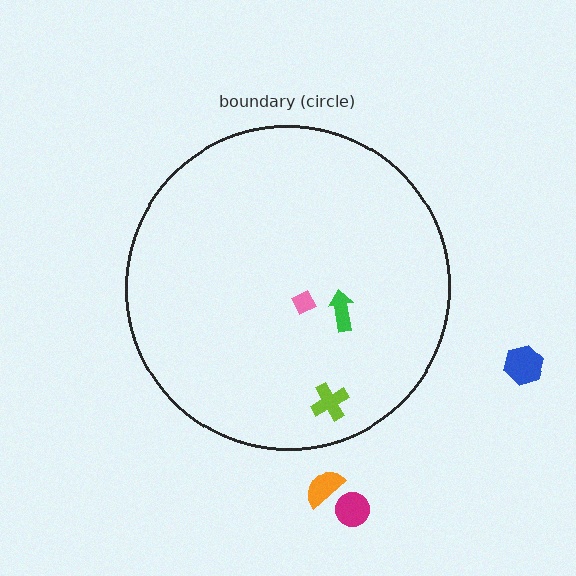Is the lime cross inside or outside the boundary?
Inside.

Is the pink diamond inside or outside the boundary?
Inside.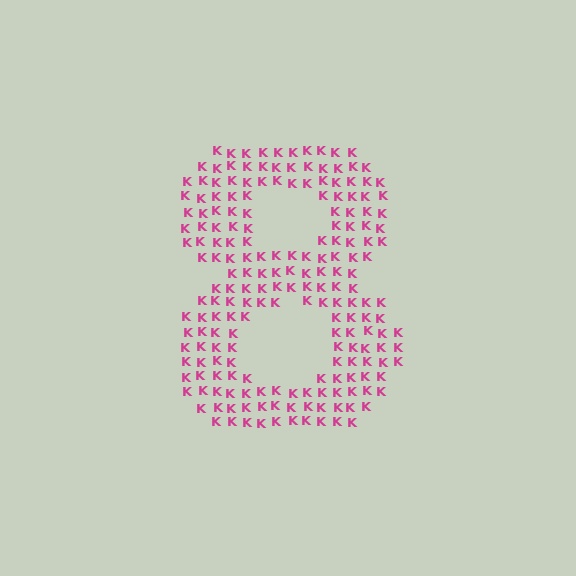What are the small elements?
The small elements are letter K's.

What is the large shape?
The large shape is the digit 8.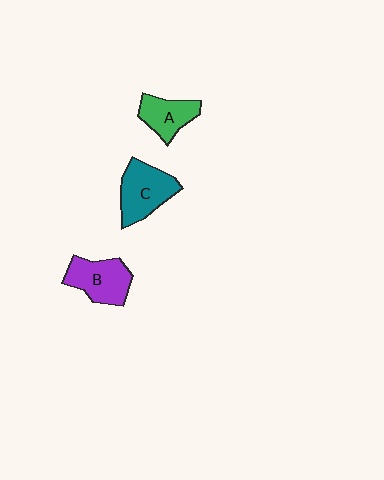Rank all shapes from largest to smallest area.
From largest to smallest: C (teal), B (purple), A (green).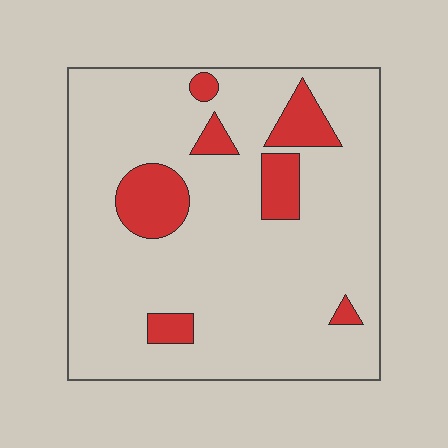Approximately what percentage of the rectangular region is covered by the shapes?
Approximately 15%.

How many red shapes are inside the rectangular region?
7.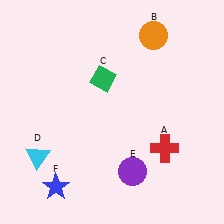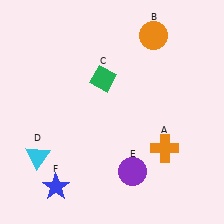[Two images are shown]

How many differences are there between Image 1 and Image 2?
There is 1 difference between the two images.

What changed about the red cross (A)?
In Image 1, A is red. In Image 2, it changed to orange.